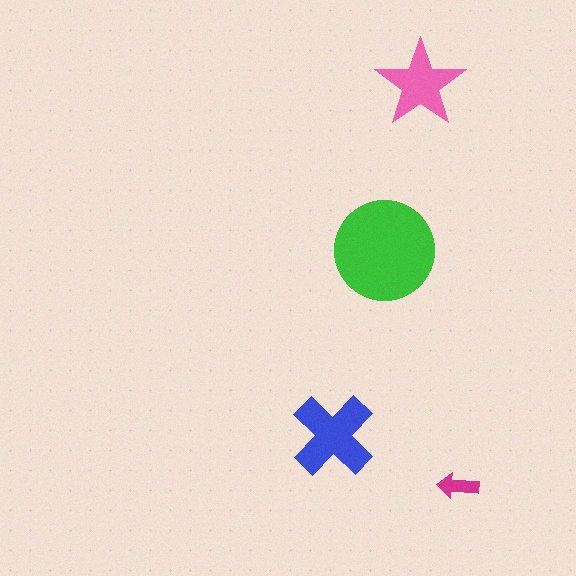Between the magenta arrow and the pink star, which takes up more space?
The pink star.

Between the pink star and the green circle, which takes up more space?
The green circle.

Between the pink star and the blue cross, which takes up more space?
The blue cross.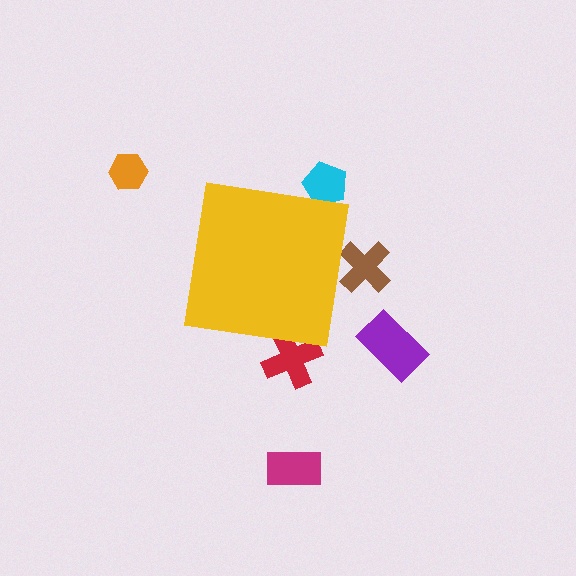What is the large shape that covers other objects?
A yellow square.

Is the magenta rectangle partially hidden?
No, the magenta rectangle is fully visible.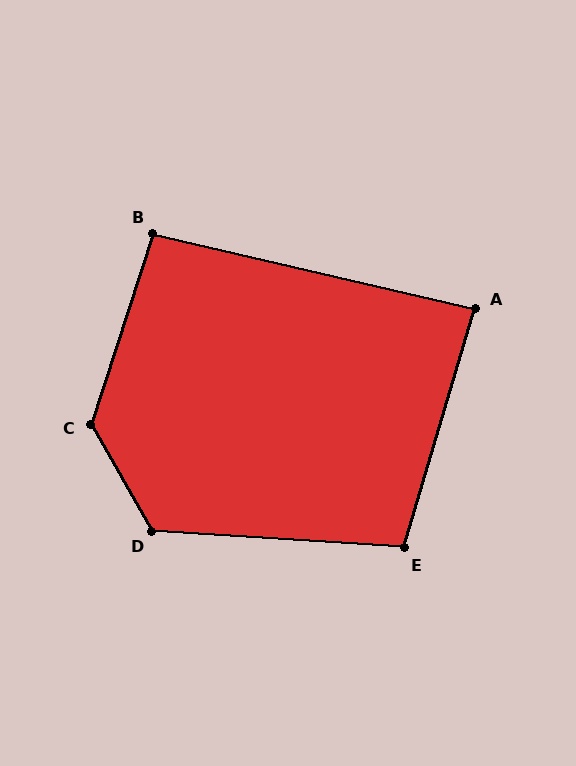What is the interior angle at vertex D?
Approximately 123 degrees (obtuse).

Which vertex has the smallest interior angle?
A, at approximately 86 degrees.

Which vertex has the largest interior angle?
C, at approximately 132 degrees.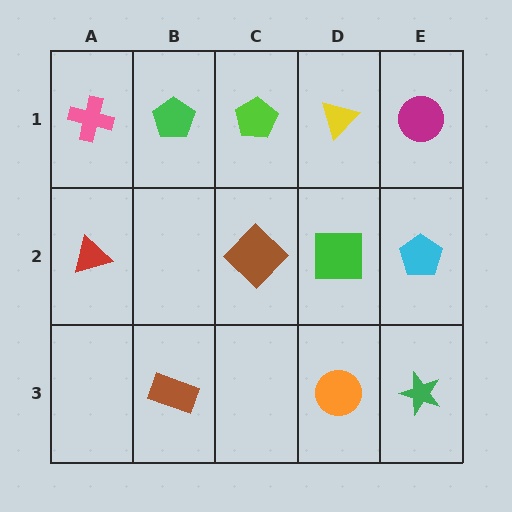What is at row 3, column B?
A brown rectangle.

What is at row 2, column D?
A green square.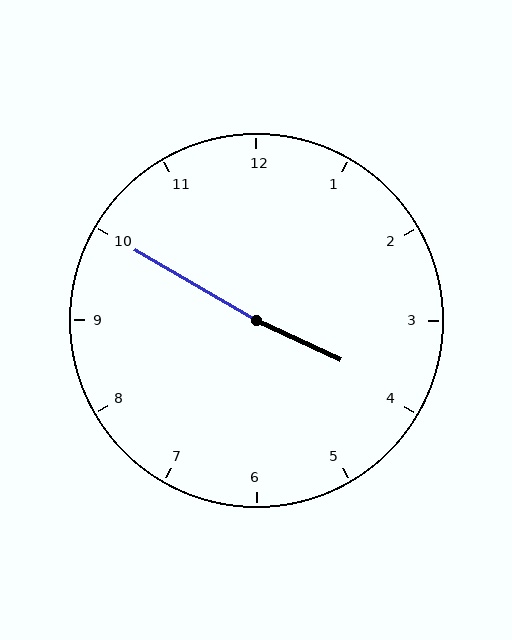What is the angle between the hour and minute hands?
Approximately 175 degrees.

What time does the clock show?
3:50.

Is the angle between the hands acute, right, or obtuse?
It is obtuse.